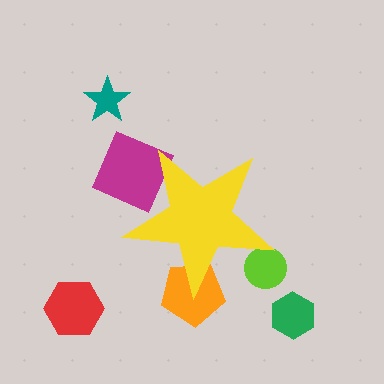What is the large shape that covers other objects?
A yellow star.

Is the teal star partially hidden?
No, the teal star is fully visible.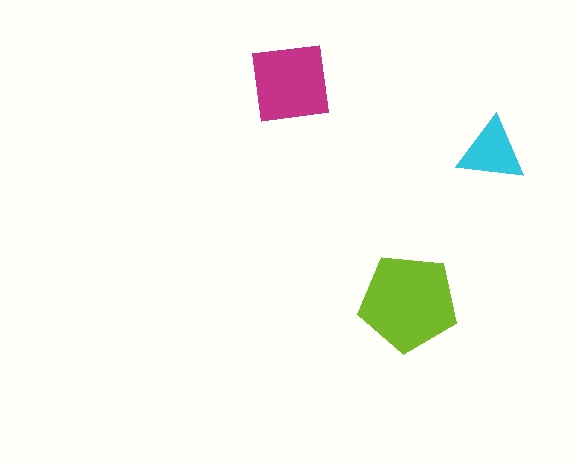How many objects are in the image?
There are 3 objects in the image.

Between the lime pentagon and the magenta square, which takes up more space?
The lime pentagon.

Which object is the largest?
The lime pentagon.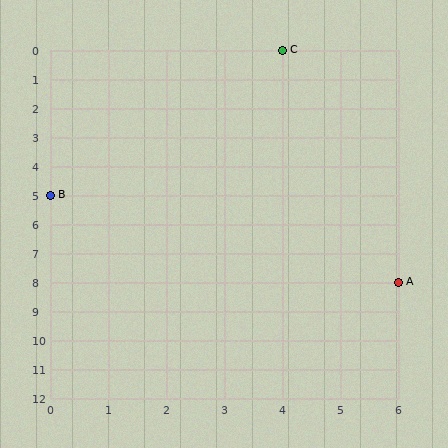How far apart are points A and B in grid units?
Points A and B are 6 columns and 3 rows apart (about 6.7 grid units diagonally).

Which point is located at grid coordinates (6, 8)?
Point A is at (6, 8).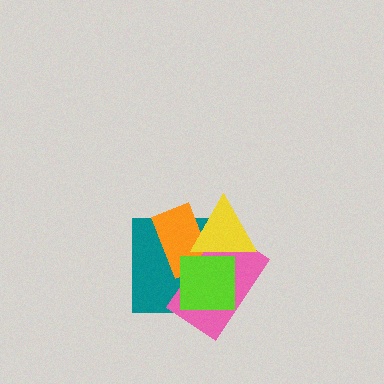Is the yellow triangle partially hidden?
No, no other shape covers it.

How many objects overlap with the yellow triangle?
4 objects overlap with the yellow triangle.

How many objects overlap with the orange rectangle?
4 objects overlap with the orange rectangle.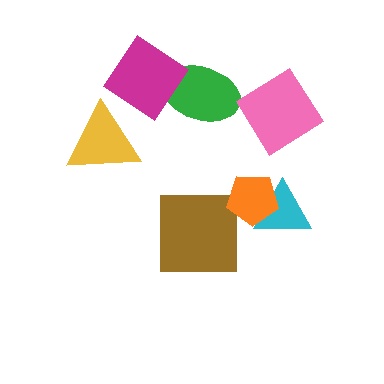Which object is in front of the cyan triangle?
The orange pentagon is in front of the cyan triangle.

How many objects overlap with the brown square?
0 objects overlap with the brown square.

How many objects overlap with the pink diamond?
0 objects overlap with the pink diamond.